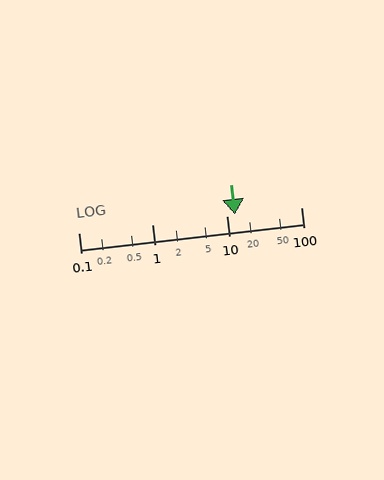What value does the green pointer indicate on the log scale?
The pointer indicates approximately 13.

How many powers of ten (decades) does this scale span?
The scale spans 3 decades, from 0.1 to 100.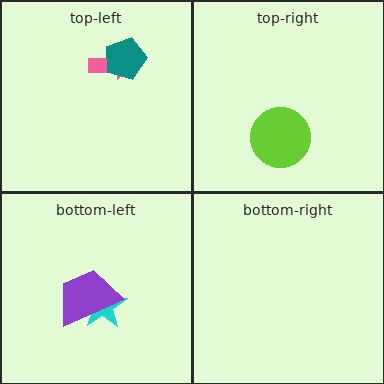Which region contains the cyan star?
The bottom-left region.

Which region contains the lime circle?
The top-right region.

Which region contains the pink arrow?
The top-left region.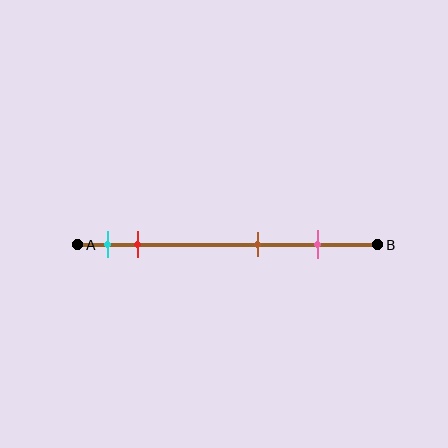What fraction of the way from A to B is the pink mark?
The pink mark is approximately 80% (0.8) of the way from A to B.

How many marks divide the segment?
There are 4 marks dividing the segment.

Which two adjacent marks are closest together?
The cyan and red marks are the closest adjacent pair.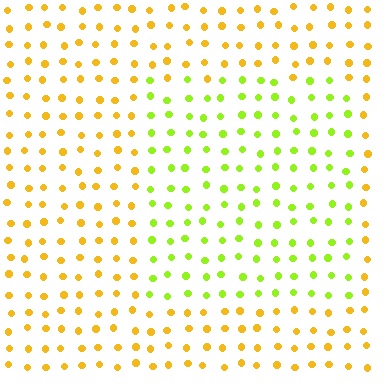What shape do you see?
I see a rectangle.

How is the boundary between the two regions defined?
The boundary is defined purely by a slight shift in hue (about 44 degrees). Spacing, size, and orientation are identical on both sides.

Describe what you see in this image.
The image is filled with small yellow elements in a uniform arrangement. A rectangle-shaped region is visible where the elements are tinted to a slightly different hue, forming a subtle color boundary.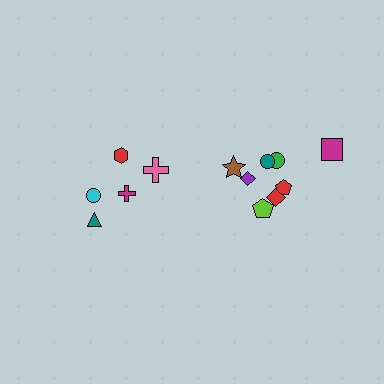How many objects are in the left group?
There are 5 objects.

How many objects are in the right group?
There are 8 objects.